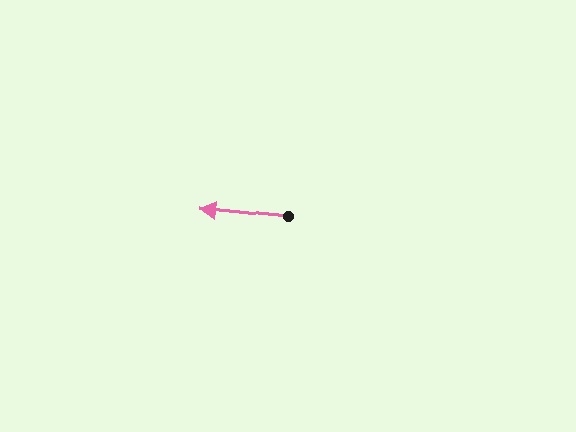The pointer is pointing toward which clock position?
Roughly 9 o'clock.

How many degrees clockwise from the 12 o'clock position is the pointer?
Approximately 275 degrees.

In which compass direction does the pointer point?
West.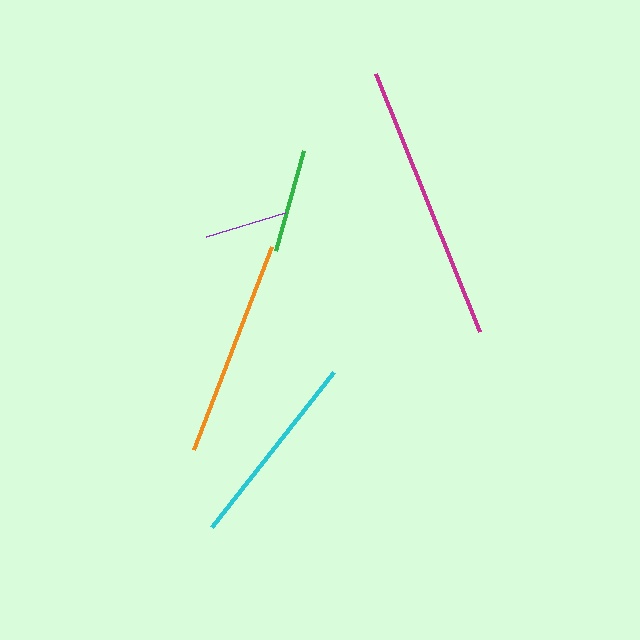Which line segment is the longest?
The magenta line is the longest at approximately 279 pixels.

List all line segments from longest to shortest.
From longest to shortest: magenta, orange, cyan, green, purple.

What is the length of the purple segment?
The purple segment is approximately 83 pixels long.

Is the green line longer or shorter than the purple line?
The green line is longer than the purple line.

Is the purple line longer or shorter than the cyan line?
The cyan line is longer than the purple line.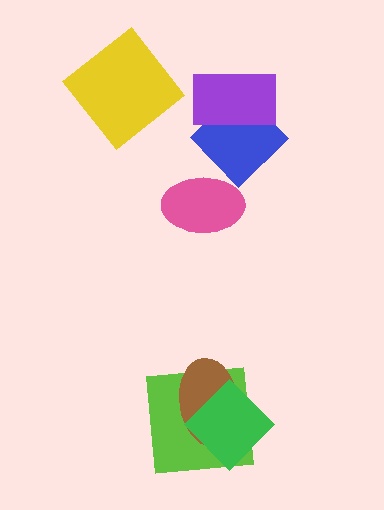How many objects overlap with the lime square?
2 objects overlap with the lime square.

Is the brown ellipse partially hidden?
Yes, it is partially covered by another shape.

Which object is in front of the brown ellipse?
The green diamond is in front of the brown ellipse.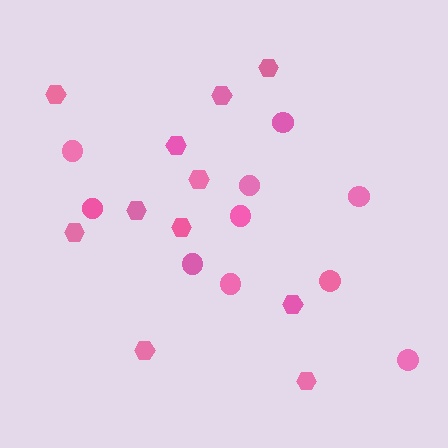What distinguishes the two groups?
There are 2 groups: one group of circles (10) and one group of hexagons (11).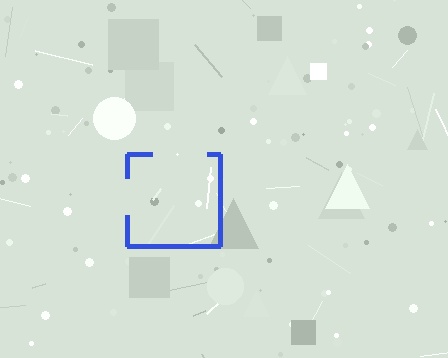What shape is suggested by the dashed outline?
The dashed outline suggests a square.